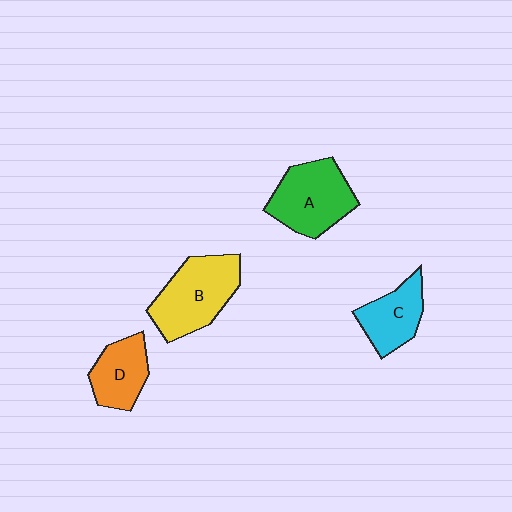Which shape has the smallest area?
Shape D (orange).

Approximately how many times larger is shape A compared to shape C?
Approximately 1.4 times.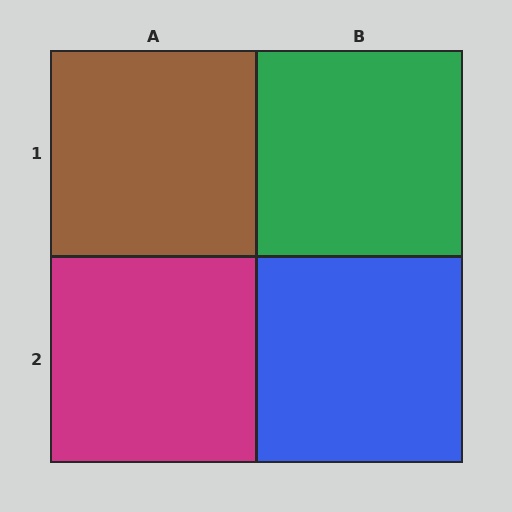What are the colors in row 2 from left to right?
Magenta, blue.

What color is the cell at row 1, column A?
Brown.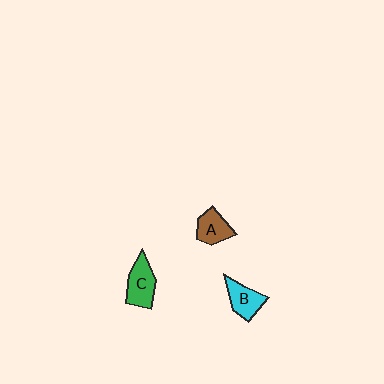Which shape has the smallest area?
Shape A (brown).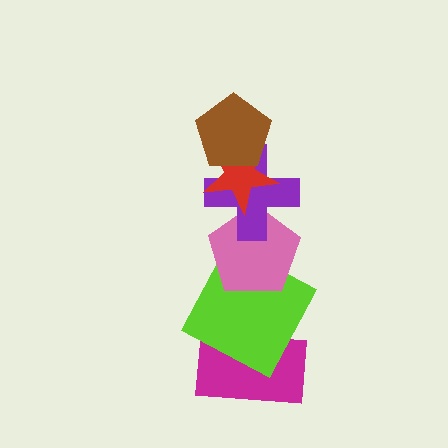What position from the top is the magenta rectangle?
The magenta rectangle is 6th from the top.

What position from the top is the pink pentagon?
The pink pentagon is 4th from the top.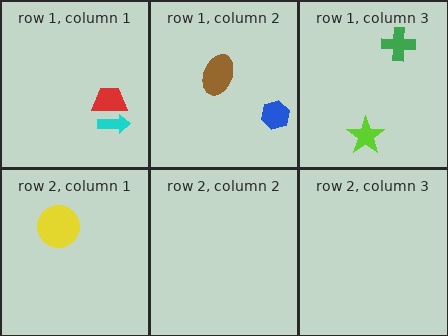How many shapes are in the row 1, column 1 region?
2.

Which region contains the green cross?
The row 1, column 3 region.